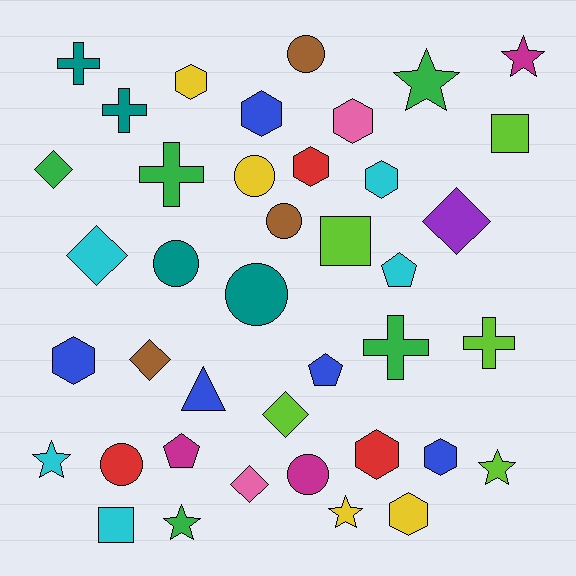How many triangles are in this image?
There is 1 triangle.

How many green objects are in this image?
There are 5 green objects.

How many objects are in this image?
There are 40 objects.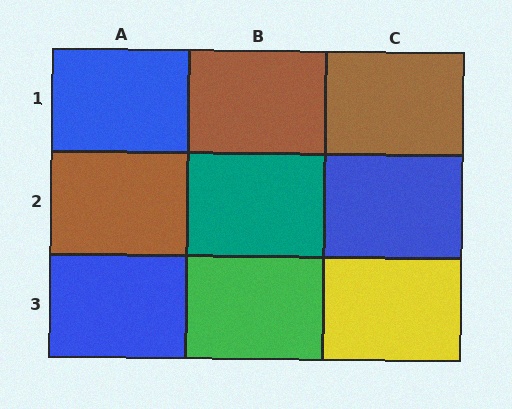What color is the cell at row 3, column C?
Yellow.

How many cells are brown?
3 cells are brown.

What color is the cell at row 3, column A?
Blue.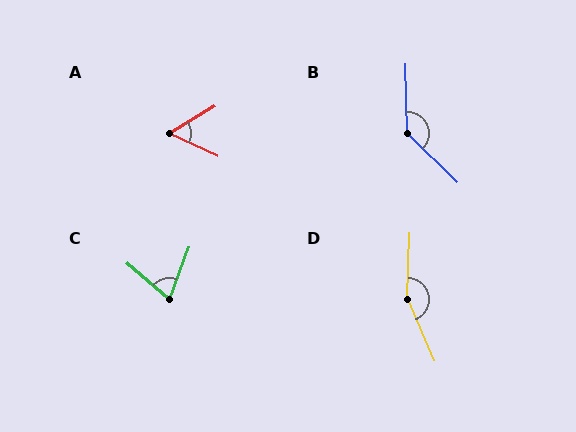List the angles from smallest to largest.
A (56°), C (70°), B (135°), D (154°).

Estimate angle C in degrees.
Approximately 70 degrees.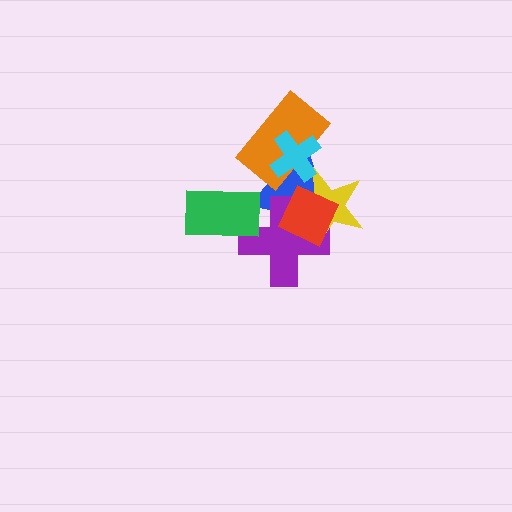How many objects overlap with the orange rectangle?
2 objects overlap with the orange rectangle.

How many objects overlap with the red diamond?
3 objects overlap with the red diamond.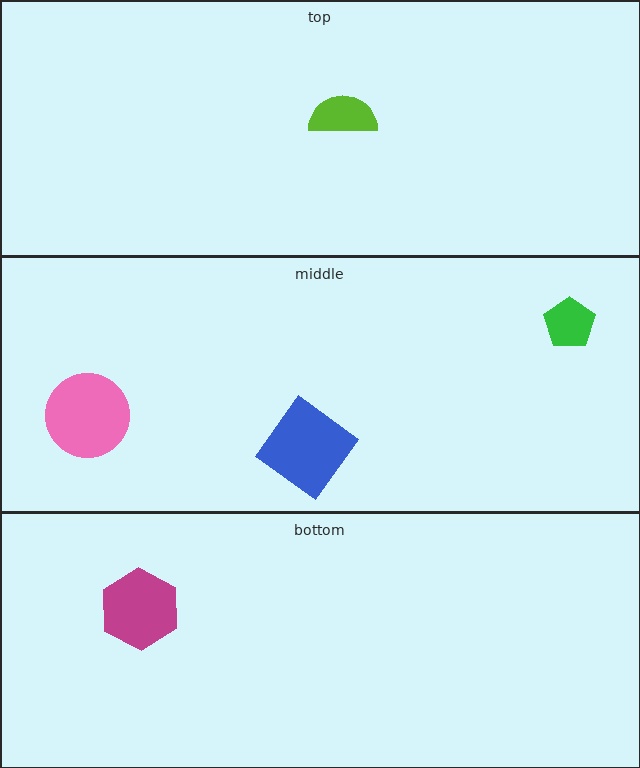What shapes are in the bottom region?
The magenta hexagon.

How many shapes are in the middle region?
3.